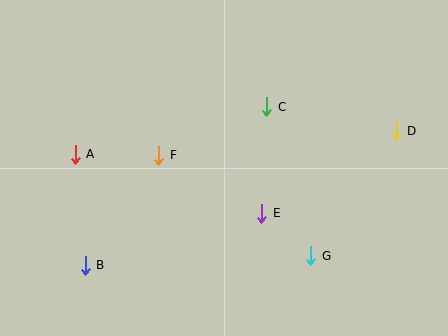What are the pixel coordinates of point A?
Point A is at (75, 154).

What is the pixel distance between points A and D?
The distance between A and D is 322 pixels.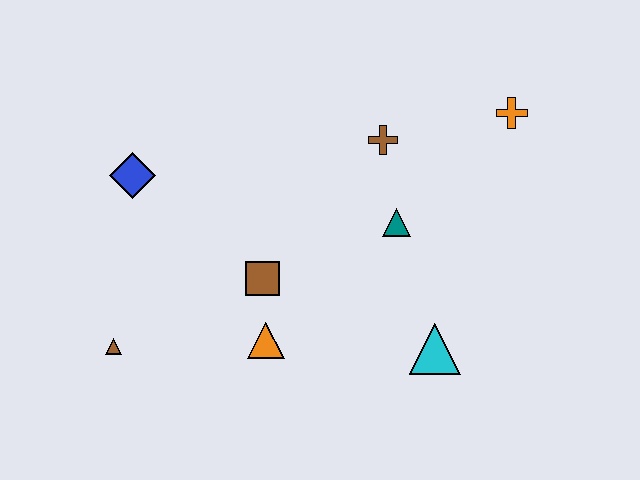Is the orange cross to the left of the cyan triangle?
No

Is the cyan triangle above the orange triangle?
No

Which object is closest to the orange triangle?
The brown square is closest to the orange triangle.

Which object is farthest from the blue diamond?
The orange cross is farthest from the blue diamond.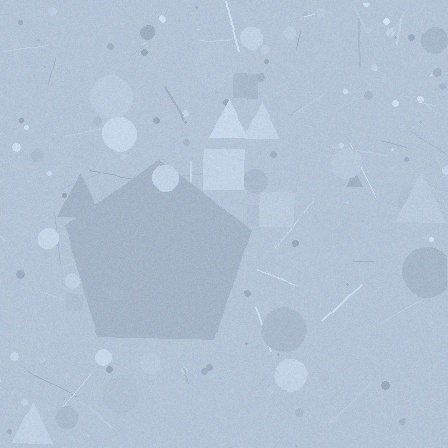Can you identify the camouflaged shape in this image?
The camouflaged shape is a pentagon.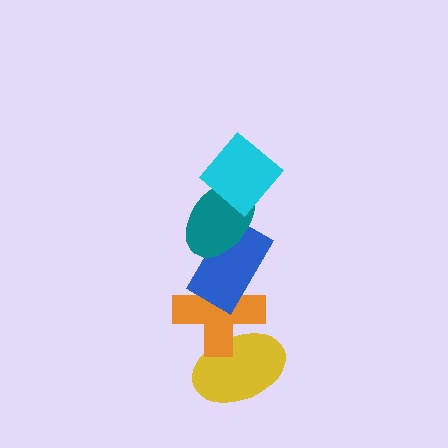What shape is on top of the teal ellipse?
The cyan diamond is on top of the teal ellipse.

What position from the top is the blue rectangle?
The blue rectangle is 3rd from the top.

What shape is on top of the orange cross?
The blue rectangle is on top of the orange cross.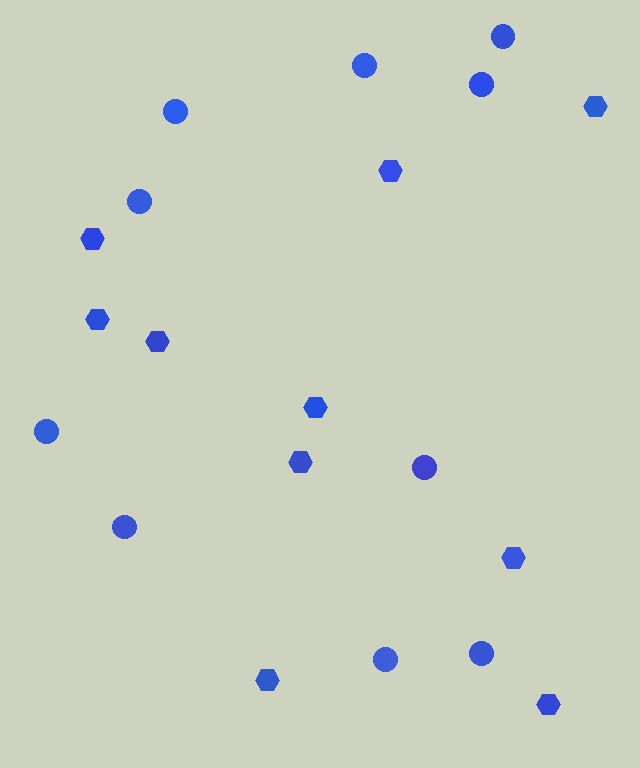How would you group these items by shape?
There are 2 groups: one group of hexagons (10) and one group of circles (10).